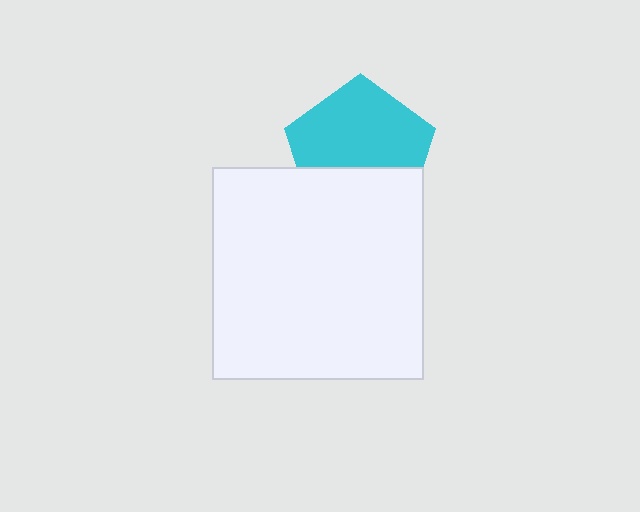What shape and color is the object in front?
The object in front is a white square.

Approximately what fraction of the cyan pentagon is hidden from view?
Roughly 36% of the cyan pentagon is hidden behind the white square.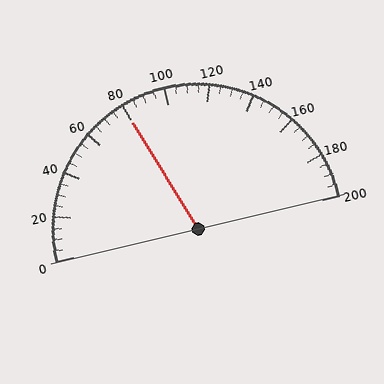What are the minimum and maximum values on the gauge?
The gauge ranges from 0 to 200.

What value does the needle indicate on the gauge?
The needle indicates approximately 80.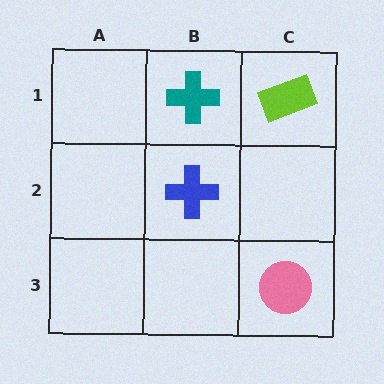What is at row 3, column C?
A pink circle.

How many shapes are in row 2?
1 shape.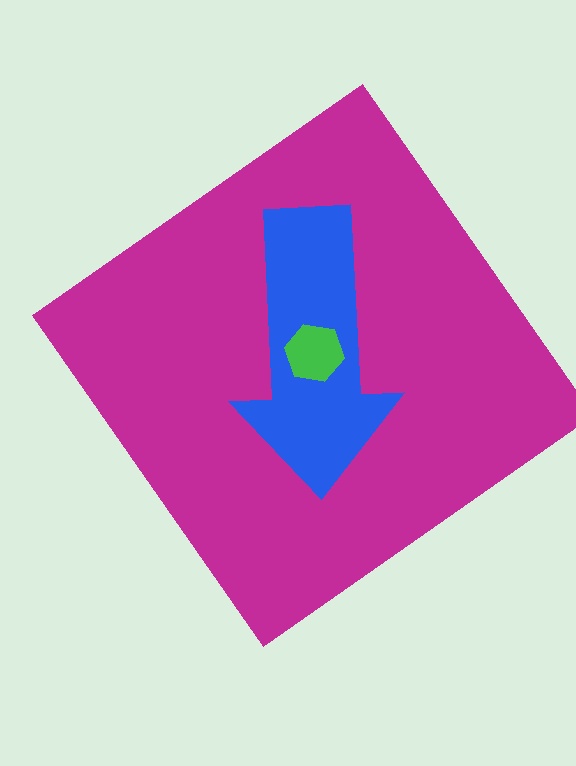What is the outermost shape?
The magenta diamond.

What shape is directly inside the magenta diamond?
The blue arrow.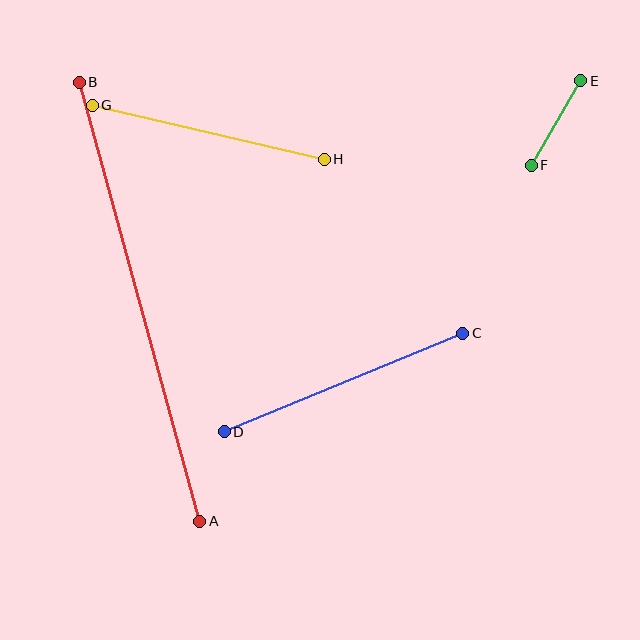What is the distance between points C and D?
The distance is approximately 258 pixels.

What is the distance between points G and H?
The distance is approximately 238 pixels.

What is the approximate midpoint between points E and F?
The midpoint is at approximately (556, 123) pixels.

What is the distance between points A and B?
The distance is approximately 455 pixels.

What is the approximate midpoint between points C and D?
The midpoint is at approximately (343, 383) pixels.